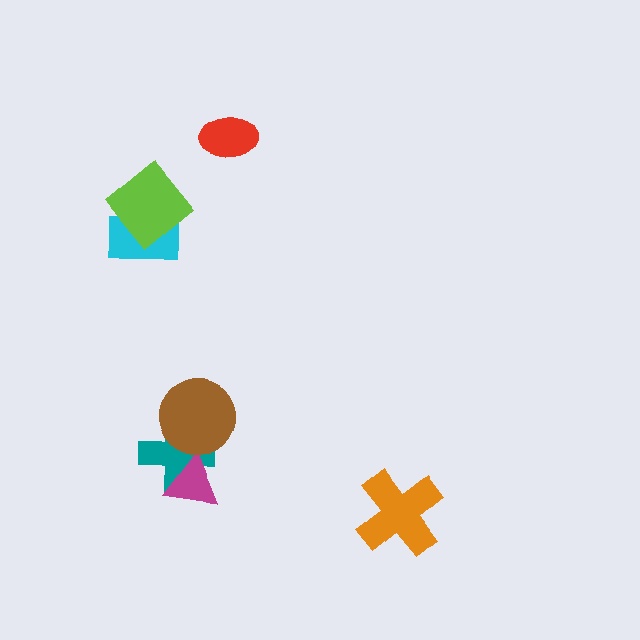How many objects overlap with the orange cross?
0 objects overlap with the orange cross.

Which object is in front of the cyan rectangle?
The lime diamond is in front of the cyan rectangle.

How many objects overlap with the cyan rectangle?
1 object overlaps with the cyan rectangle.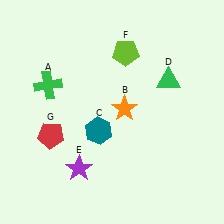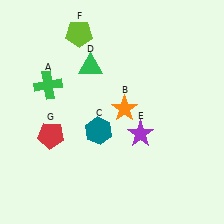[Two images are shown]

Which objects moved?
The objects that moved are: the green triangle (D), the purple star (E), the lime pentagon (F).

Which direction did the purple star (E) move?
The purple star (E) moved right.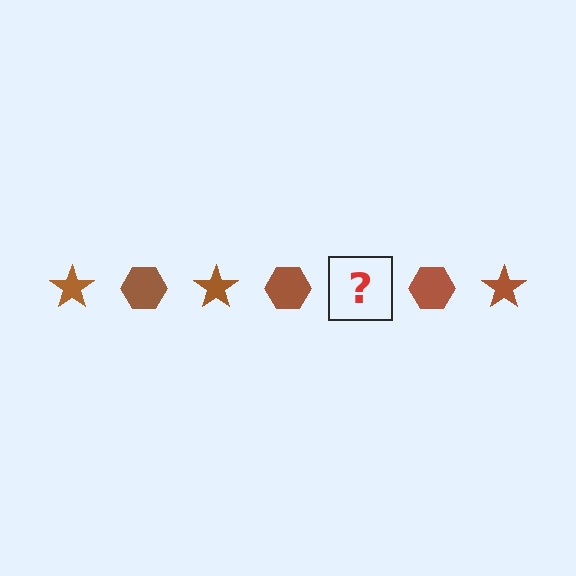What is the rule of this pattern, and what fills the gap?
The rule is that the pattern cycles through star, hexagon shapes in brown. The gap should be filled with a brown star.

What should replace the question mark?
The question mark should be replaced with a brown star.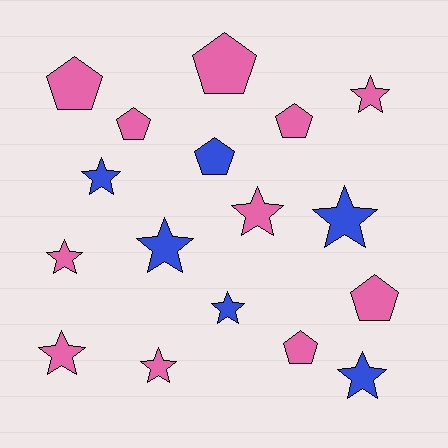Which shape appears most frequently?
Star, with 10 objects.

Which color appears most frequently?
Pink, with 11 objects.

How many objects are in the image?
There are 17 objects.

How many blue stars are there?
There are 5 blue stars.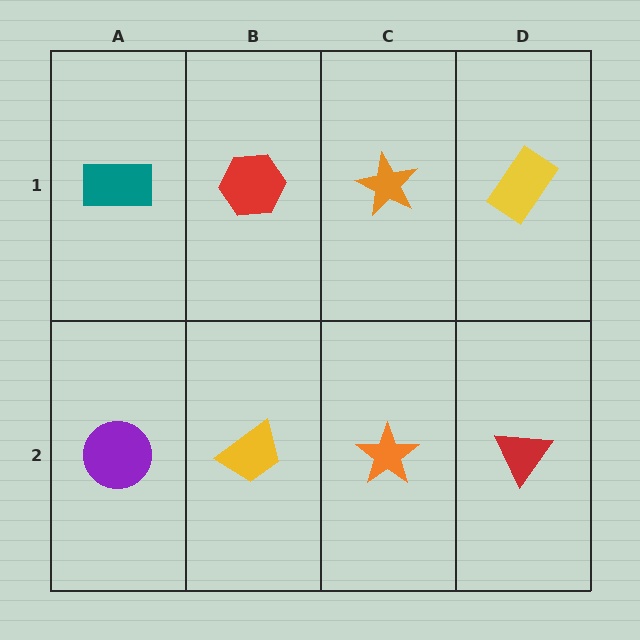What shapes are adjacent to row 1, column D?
A red triangle (row 2, column D), an orange star (row 1, column C).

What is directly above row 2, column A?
A teal rectangle.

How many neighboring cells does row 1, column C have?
3.